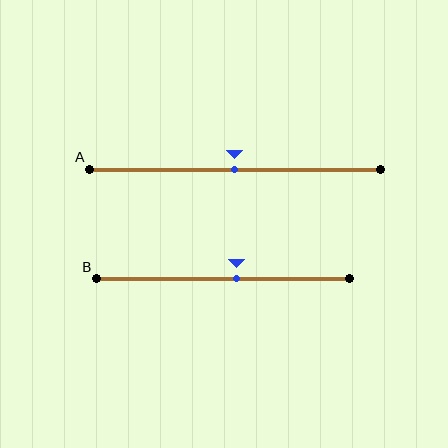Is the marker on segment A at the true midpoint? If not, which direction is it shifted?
Yes, the marker on segment A is at the true midpoint.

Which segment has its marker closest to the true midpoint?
Segment A has its marker closest to the true midpoint.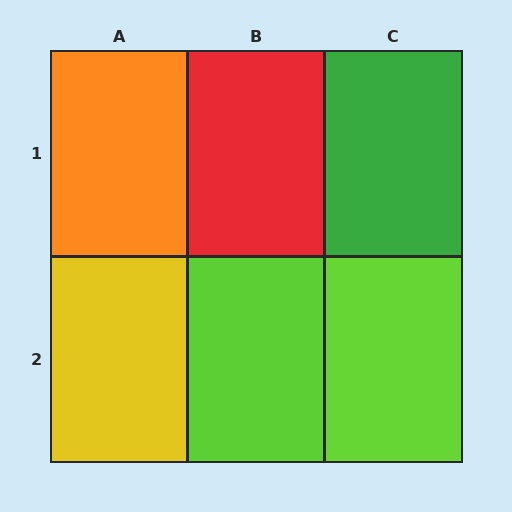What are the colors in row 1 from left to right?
Orange, red, green.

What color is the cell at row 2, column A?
Yellow.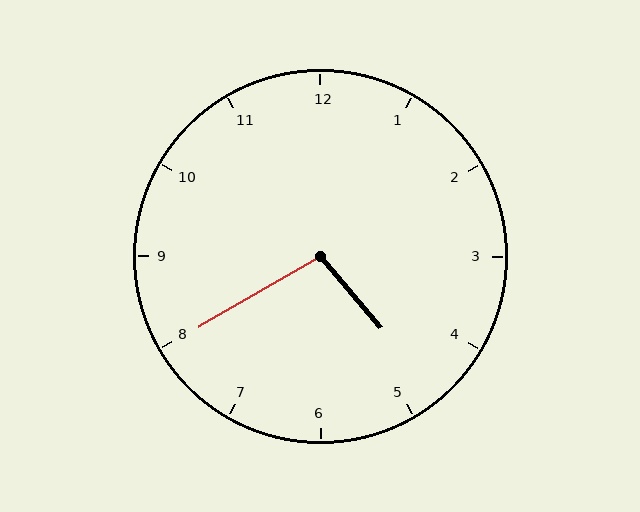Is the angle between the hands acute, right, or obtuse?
It is obtuse.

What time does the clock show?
4:40.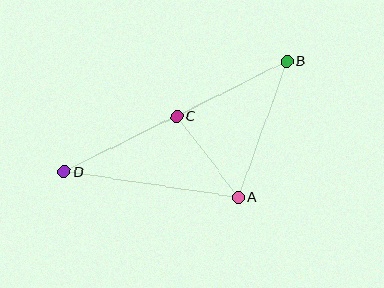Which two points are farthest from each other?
Points B and D are farthest from each other.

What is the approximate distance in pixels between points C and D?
The distance between C and D is approximately 125 pixels.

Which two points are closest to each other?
Points A and C are closest to each other.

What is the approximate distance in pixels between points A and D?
The distance between A and D is approximately 176 pixels.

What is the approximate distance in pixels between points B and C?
The distance between B and C is approximately 123 pixels.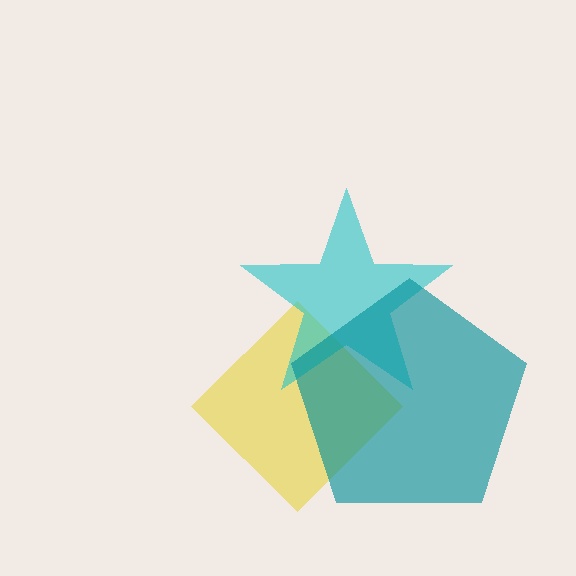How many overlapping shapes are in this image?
There are 3 overlapping shapes in the image.